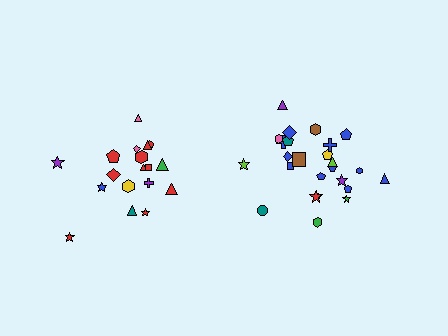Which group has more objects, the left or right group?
The right group.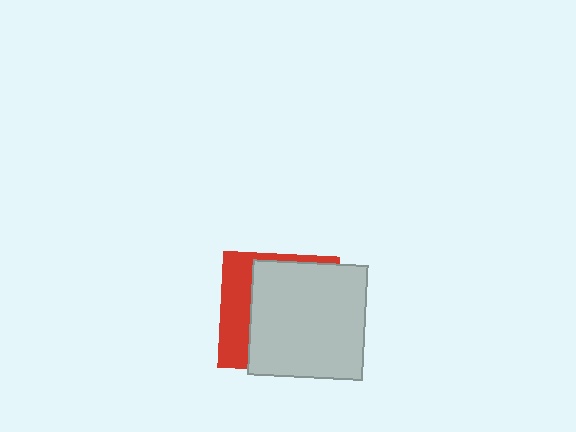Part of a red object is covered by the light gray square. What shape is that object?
It is a square.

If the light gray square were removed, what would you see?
You would see the complete red square.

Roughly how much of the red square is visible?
A small part of it is visible (roughly 31%).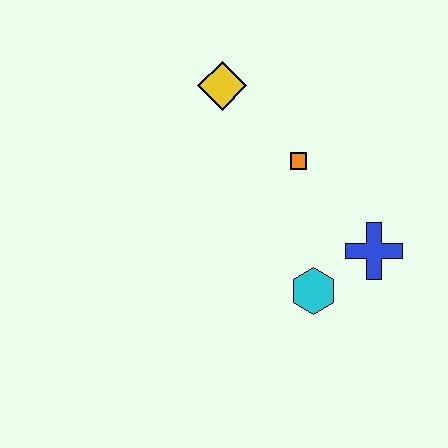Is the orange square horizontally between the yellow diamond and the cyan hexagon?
Yes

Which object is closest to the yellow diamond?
The orange square is closest to the yellow diamond.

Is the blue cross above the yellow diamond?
No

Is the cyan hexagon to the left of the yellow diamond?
No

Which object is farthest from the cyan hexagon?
The yellow diamond is farthest from the cyan hexagon.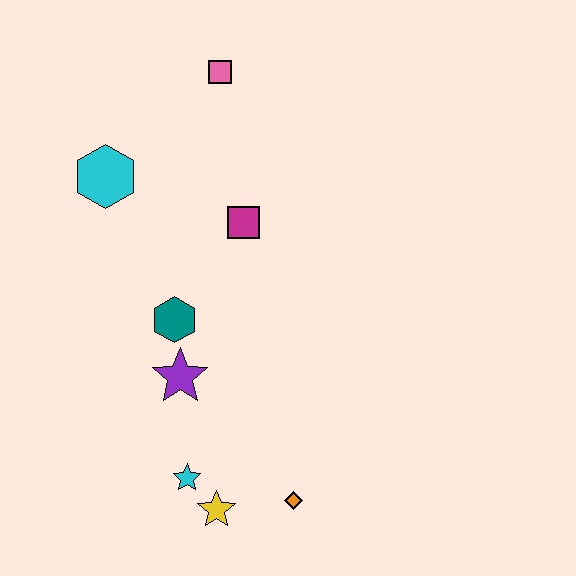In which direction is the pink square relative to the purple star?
The pink square is above the purple star.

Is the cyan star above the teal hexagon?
No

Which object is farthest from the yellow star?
The pink square is farthest from the yellow star.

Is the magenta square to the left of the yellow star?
No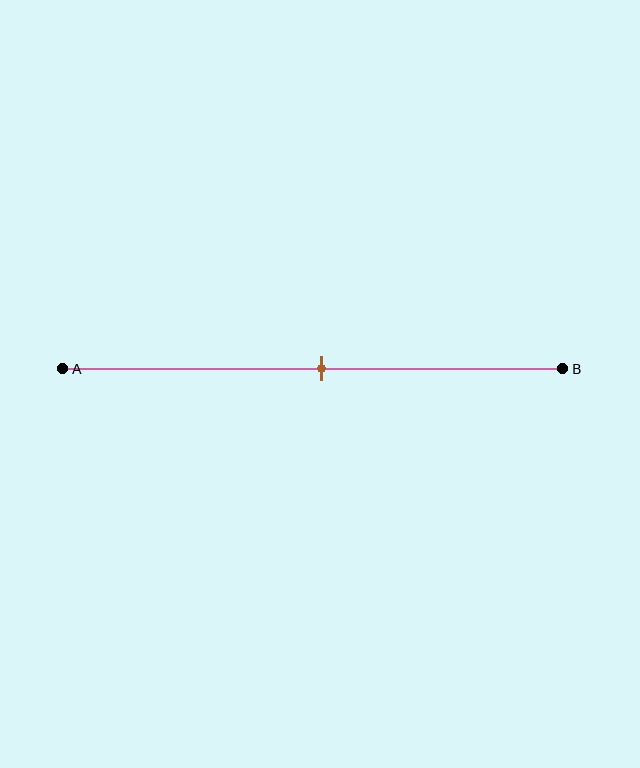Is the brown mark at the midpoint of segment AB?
Yes, the mark is approximately at the midpoint.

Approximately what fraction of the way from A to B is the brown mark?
The brown mark is approximately 50% of the way from A to B.